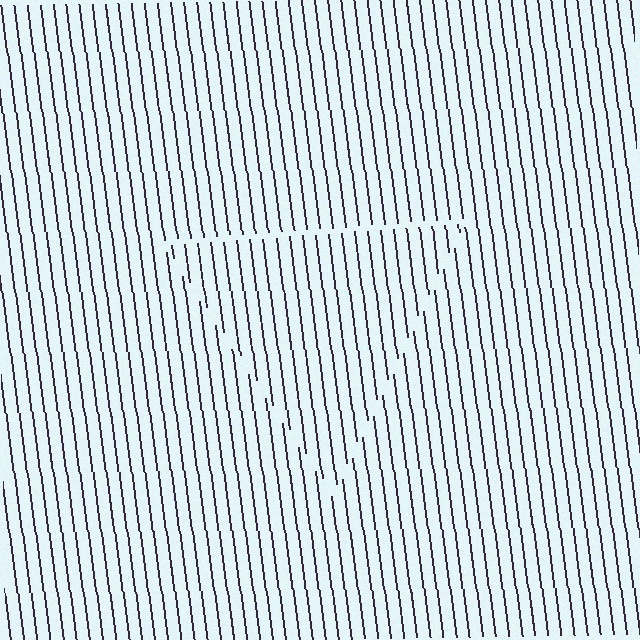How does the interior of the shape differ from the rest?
The interior of the shape contains the same grating, shifted by half a period — the contour is defined by the phase discontinuity where line-ends from the inner and outer gratings abut.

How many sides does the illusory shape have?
3 sides — the line-ends trace a triangle.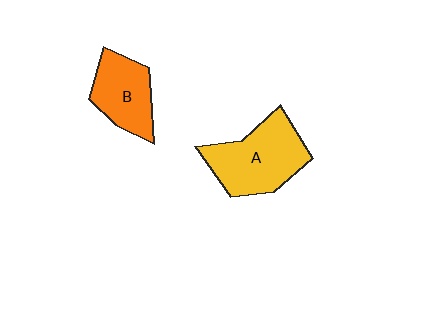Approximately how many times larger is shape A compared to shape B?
Approximately 1.4 times.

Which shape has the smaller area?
Shape B (orange).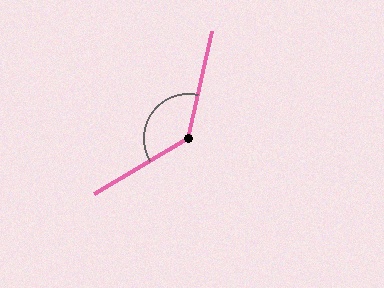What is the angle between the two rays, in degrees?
Approximately 134 degrees.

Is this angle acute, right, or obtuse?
It is obtuse.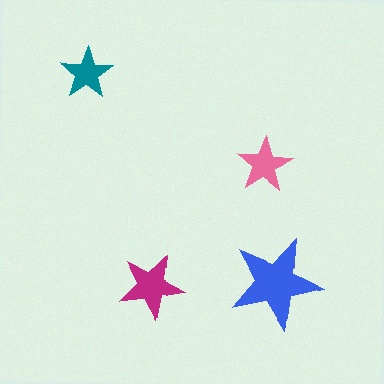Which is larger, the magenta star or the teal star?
The magenta one.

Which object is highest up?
The teal star is topmost.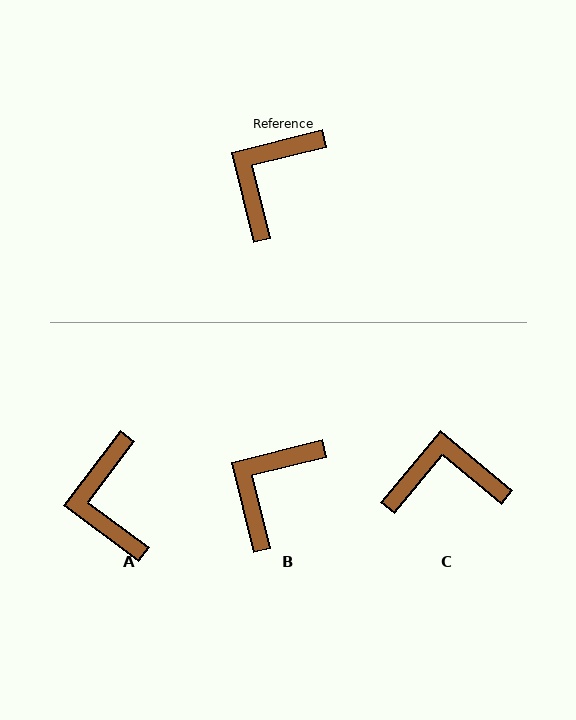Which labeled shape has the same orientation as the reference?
B.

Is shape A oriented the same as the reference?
No, it is off by about 39 degrees.